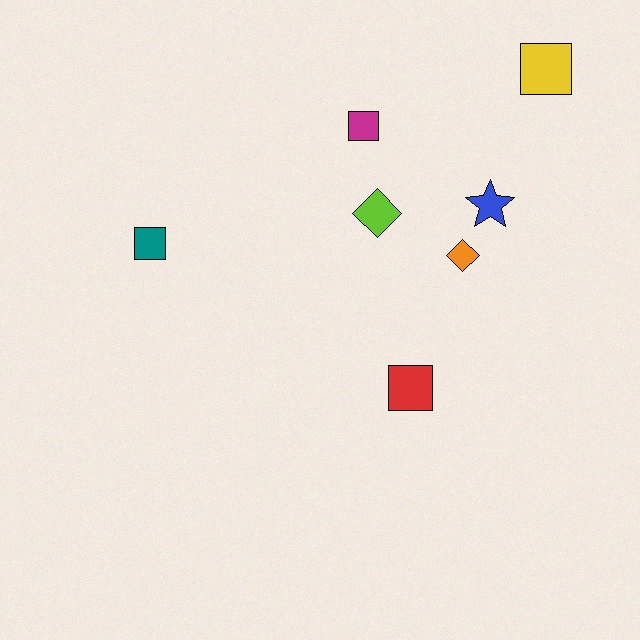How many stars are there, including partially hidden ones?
There is 1 star.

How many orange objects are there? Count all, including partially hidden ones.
There is 1 orange object.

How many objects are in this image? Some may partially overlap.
There are 7 objects.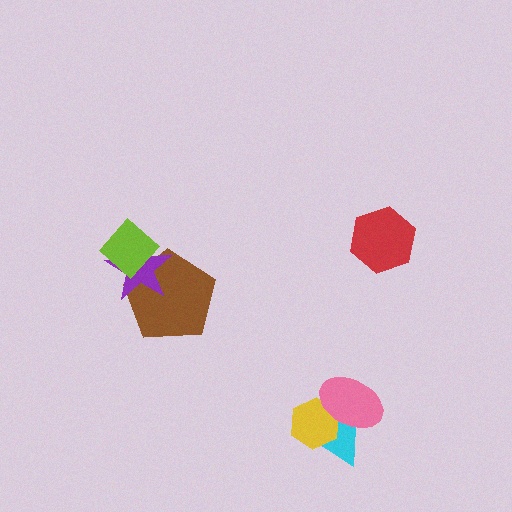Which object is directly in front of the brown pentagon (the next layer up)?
The purple star is directly in front of the brown pentagon.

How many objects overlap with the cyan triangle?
2 objects overlap with the cyan triangle.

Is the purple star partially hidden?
Yes, it is partially covered by another shape.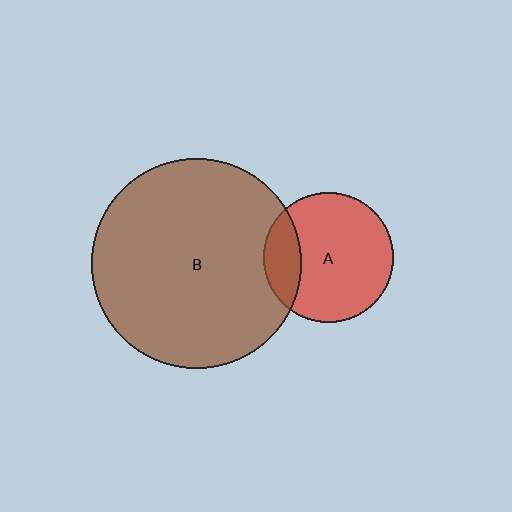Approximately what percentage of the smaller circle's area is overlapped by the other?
Approximately 20%.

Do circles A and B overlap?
Yes.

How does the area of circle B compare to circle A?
Approximately 2.6 times.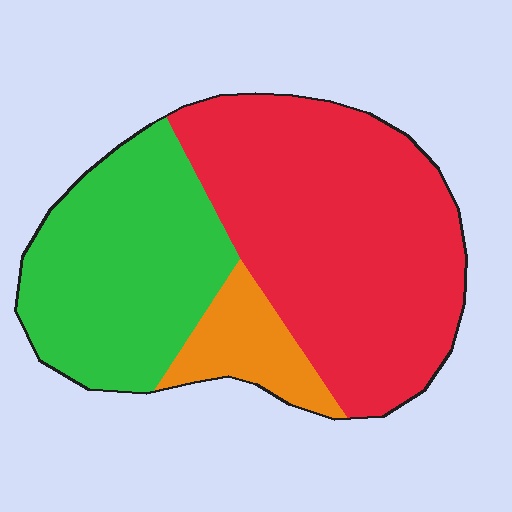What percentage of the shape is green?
Green takes up about one third (1/3) of the shape.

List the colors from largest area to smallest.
From largest to smallest: red, green, orange.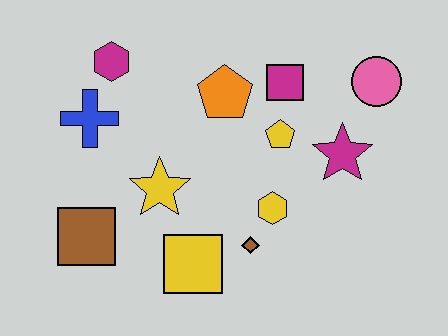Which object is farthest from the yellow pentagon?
The brown square is farthest from the yellow pentagon.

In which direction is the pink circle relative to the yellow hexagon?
The pink circle is above the yellow hexagon.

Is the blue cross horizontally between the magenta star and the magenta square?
No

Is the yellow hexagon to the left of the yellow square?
No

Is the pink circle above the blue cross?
Yes